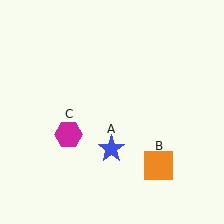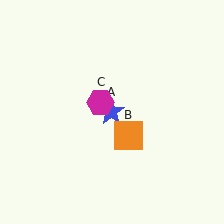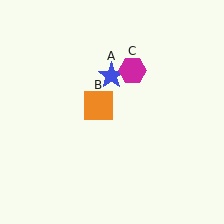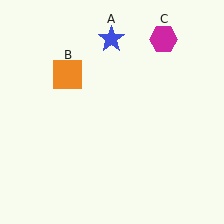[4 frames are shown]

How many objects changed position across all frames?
3 objects changed position: blue star (object A), orange square (object B), magenta hexagon (object C).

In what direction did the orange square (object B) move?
The orange square (object B) moved up and to the left.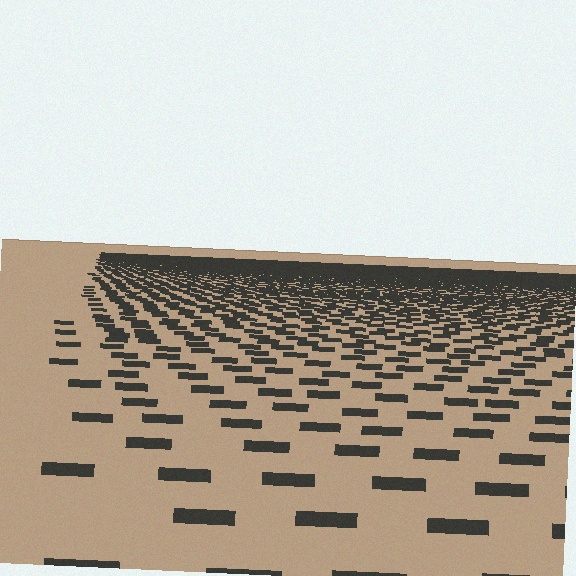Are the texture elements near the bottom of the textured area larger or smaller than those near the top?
Larger. Near the bottom, elements are closer to the viewer and appear at a bigger on-screen size.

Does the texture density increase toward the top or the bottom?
Density increases toward the top.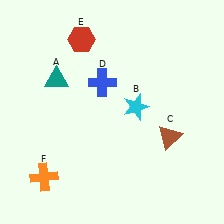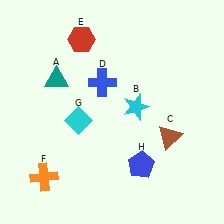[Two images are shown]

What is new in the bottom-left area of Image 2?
A cyan diamond (G) was added in the bottom-left area of Image 2.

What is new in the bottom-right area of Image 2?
A blue pentagon (H) was added in the bottom-right area of Image 2.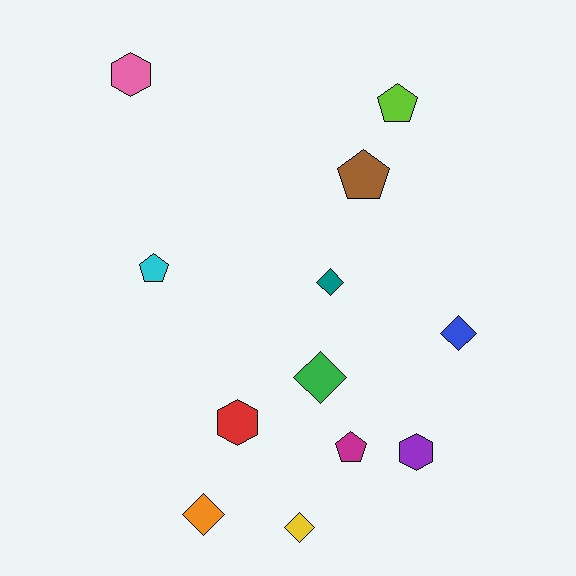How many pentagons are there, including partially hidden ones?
There are 4 pentagons.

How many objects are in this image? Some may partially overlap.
There are 12 objects.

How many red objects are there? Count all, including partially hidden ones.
There is 1 red object.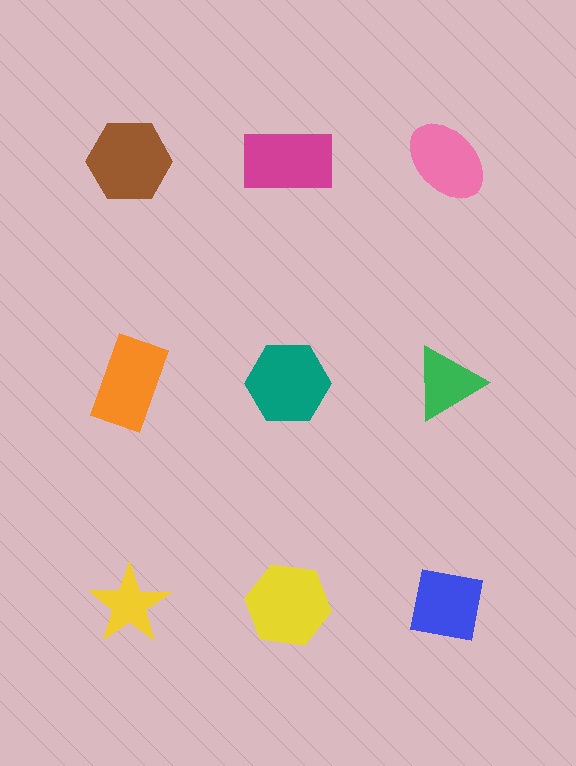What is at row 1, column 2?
A magenta rectangle.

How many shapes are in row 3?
3 shapes.